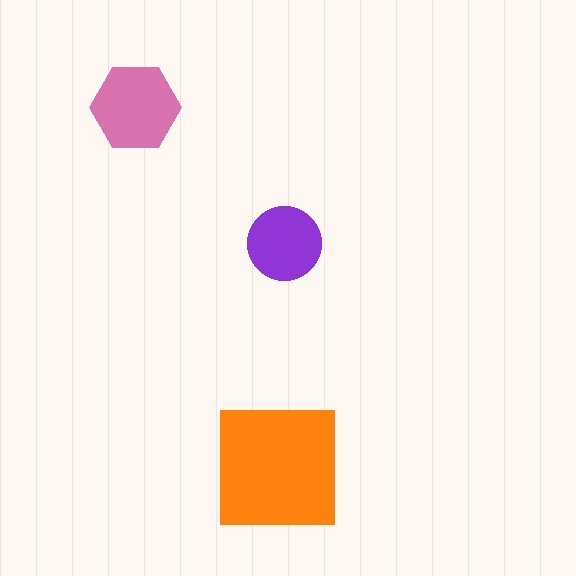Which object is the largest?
The orange square.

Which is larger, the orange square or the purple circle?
The orange square.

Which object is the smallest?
The purple circle.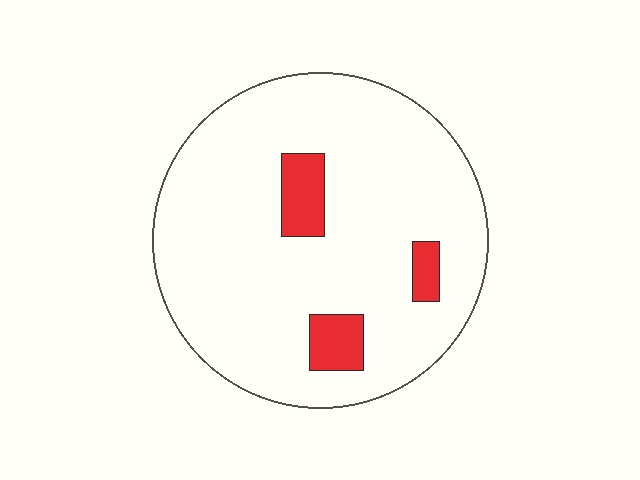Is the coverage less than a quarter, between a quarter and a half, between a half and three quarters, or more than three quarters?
Less than a quarter.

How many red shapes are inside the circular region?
3.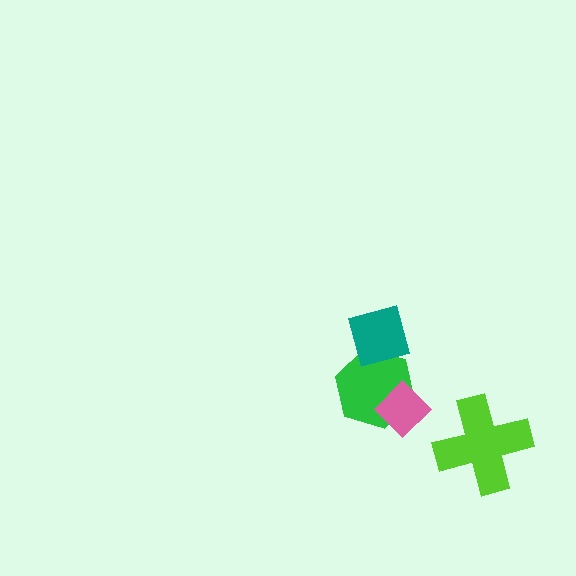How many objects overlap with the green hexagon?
2 objects overlap with the green hexagon.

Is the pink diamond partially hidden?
No, no other shape covers it.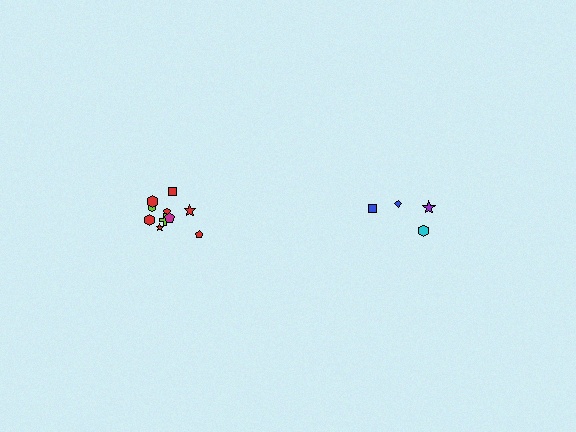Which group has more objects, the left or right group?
The left group.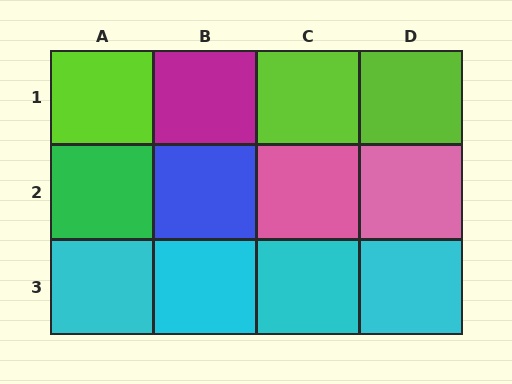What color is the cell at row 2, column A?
Green.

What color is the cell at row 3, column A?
Cyan.